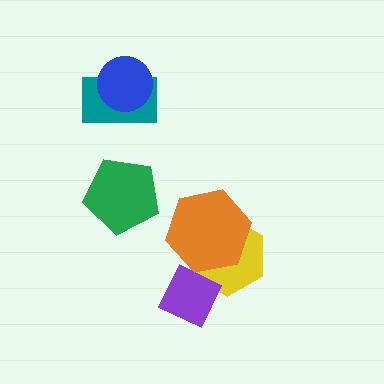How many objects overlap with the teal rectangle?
1 object overlaps with the teal rectangle.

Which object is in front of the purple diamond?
The orange hexagon is in front of the purple diamond.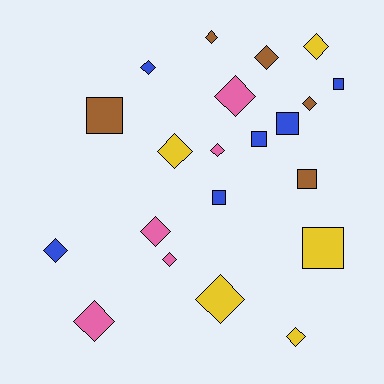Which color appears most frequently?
Blue, with 6 objects.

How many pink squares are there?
There are no pink squares.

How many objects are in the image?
There are 21 objects.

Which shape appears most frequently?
Diamond, with 14 objects.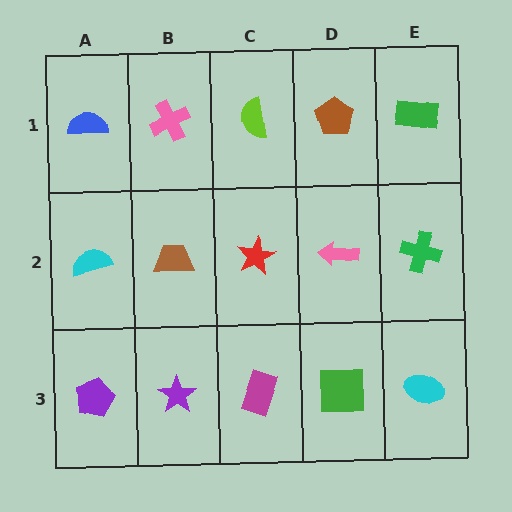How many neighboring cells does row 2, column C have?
4.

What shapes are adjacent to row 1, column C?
A red star (row 2, column C), a pink cross (row 1, column B), a brown pentagon (row 1, column D).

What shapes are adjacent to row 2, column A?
A blue semicircle (row 1, column A), a purple pentagon (row 3, column A), a brown trapezoid (row 2, column B).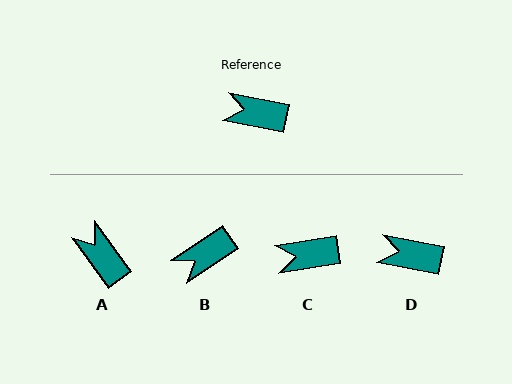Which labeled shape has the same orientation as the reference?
D.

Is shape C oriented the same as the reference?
No, it is off by about 21 degrees.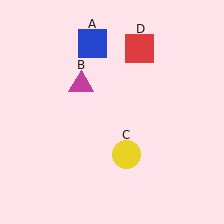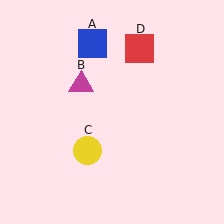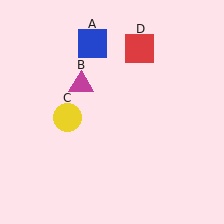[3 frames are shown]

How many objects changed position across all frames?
1 object changed position: yellow circle (object C).